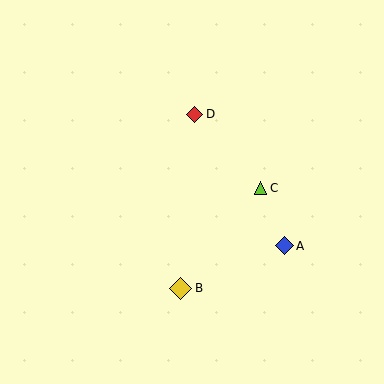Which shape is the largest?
The yellow diamond (labeled B) is the largest.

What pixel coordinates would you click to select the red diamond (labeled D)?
Click at (195, 114) to select the red diamond D.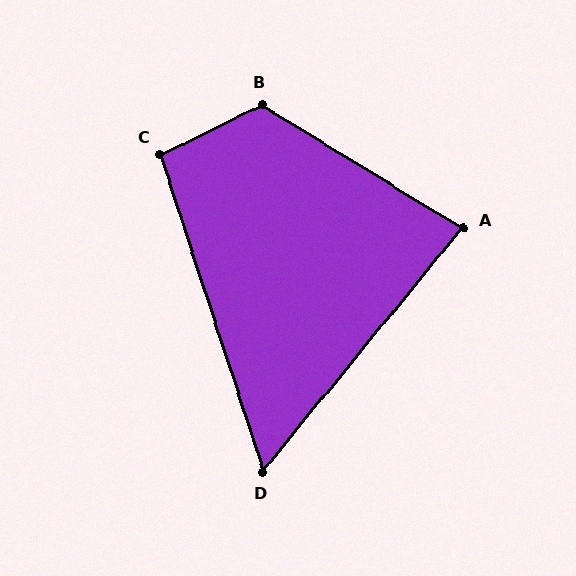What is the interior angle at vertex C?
Approximately 98 degrees (obtuse).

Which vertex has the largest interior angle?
B, at approximately 122 degrees.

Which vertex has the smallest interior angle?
D, at approximately 58 degrees.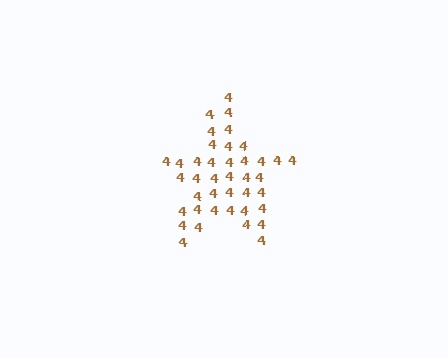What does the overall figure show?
The overall figure shows a star.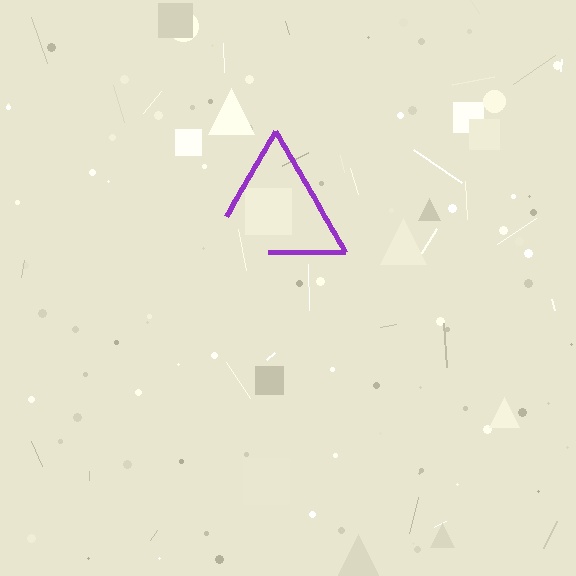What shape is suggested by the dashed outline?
The dashed outline suggests a triangle.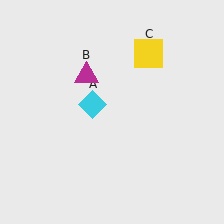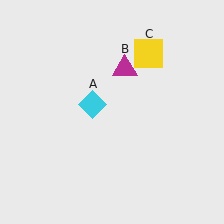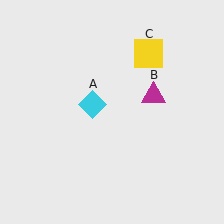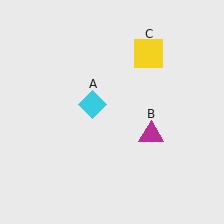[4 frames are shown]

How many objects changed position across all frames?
1 object changed position: magenta triangle (object B).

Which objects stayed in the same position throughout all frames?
Cyan diamond (object A) and yellow square (object C) remained stationary.